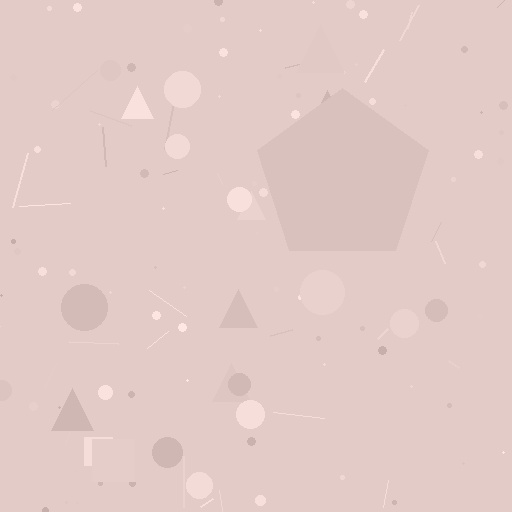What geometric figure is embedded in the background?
A pentagon is embedded in the background.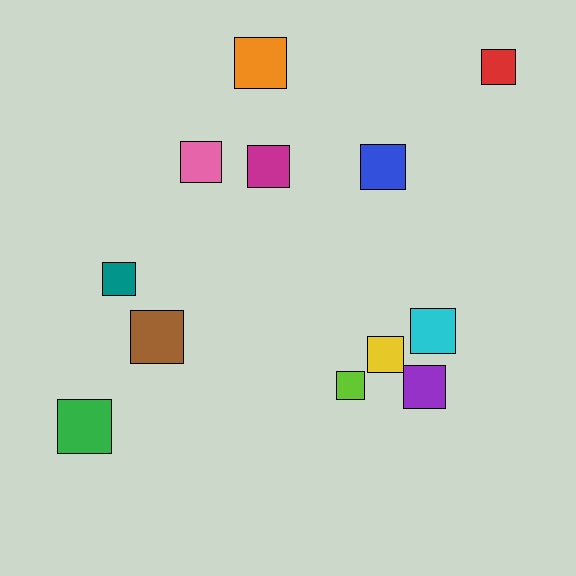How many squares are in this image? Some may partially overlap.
There are 12 squares.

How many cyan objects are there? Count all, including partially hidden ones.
There is 1 cyan object.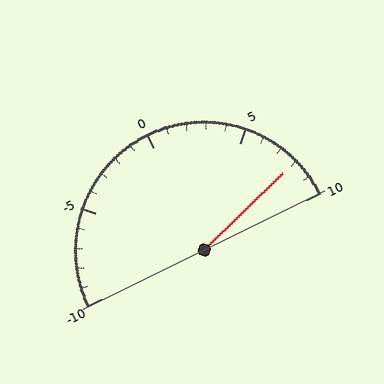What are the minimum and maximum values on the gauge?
The gauge ranges from -10 to 10.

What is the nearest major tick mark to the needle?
The nearest major tick mark is 10.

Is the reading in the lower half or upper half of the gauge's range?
The reading is in the upper half of the range (-10 to 10).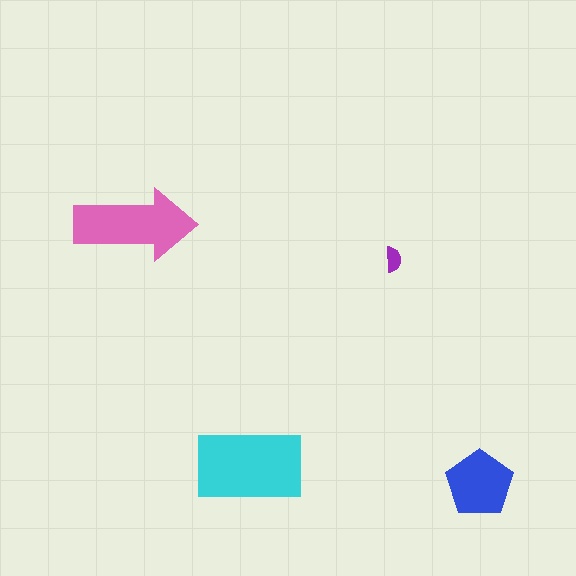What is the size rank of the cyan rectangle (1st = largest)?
1st.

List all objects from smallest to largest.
The purple semicircle, the blue pentagon, the pink arrow, the cyan rectangle.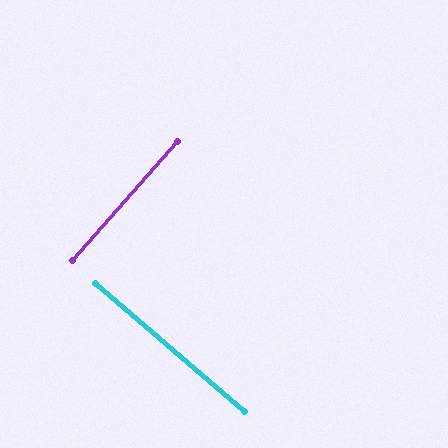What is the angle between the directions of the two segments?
Approximately 89 degrees.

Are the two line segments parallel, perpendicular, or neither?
Perpendicular — they meet at approximately 89°.